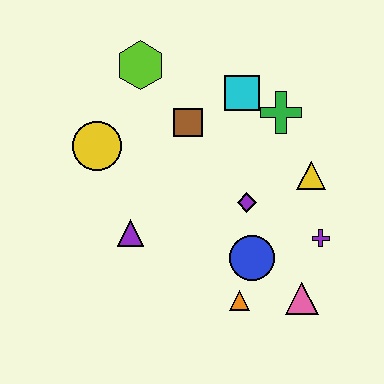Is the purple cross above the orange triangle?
Yes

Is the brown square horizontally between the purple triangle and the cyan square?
Yes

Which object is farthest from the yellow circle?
The pink triangle is farthest from the yellow circle.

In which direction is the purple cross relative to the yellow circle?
The purple cross is to the right of the yellow circle.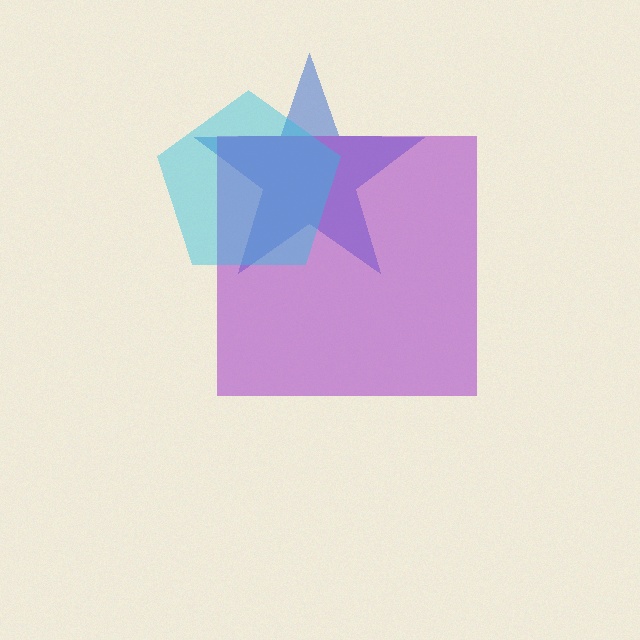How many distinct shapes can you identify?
There are 3 distinct shapes: a blue star, a purple square, a cyan pentagon.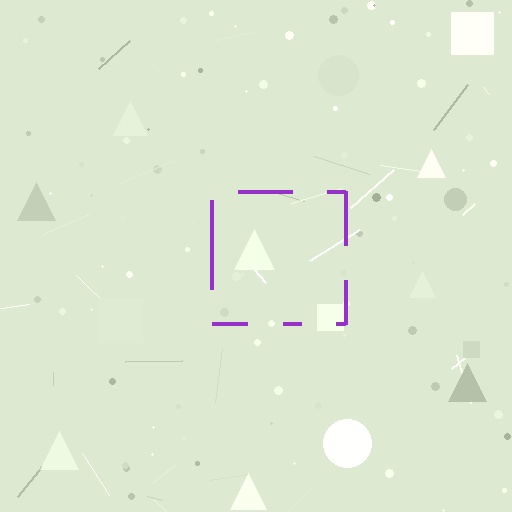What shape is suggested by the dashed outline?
The dashed outline suggests a square.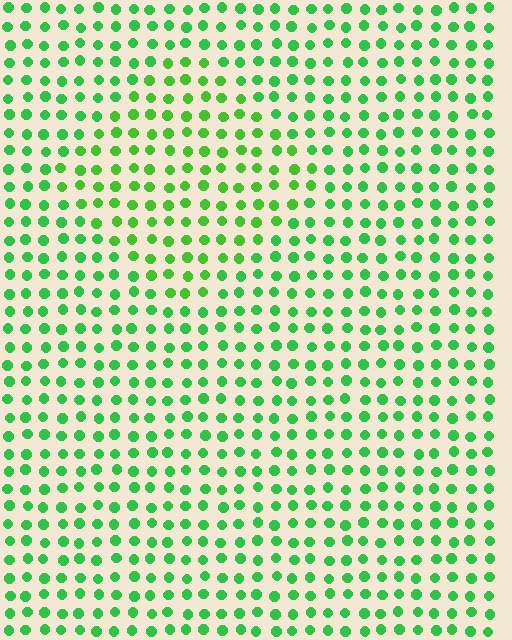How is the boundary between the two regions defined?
The boundary is defined purely by a slight shift in hue (about 19 degrees). Spacing, size, and orientation are identical on both sides.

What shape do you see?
I see a diamond.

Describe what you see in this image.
The image is filled with small green elements in a uniform arrangement. A diamond-shaped region is visible where the elements are tinted to a slightly different hue, forming a subtle color boundary.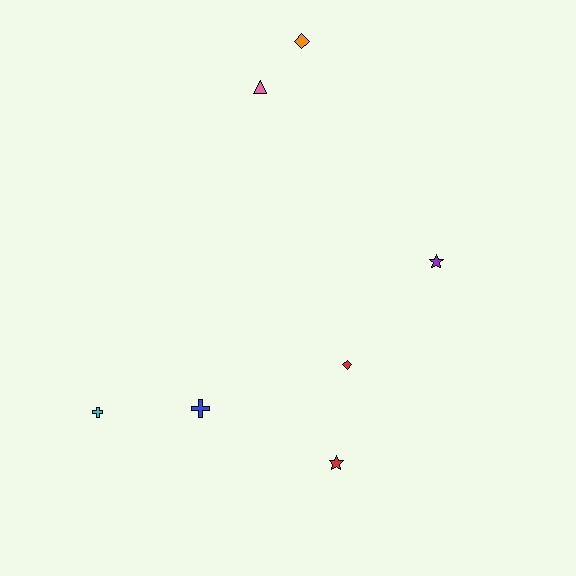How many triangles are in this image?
There is 1 triangle.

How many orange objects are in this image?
There is 1 orange object.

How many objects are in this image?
There are 7 objects.